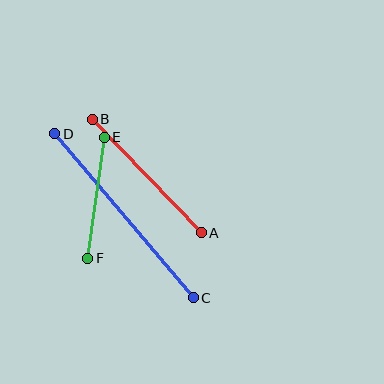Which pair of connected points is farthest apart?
Points C and D are farthest apart.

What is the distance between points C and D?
The distance is approximately 215 pixels.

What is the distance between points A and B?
The distance is approximately 157 pixels.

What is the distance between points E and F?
The distance is approximately 122 pixels.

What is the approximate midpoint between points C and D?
The midpoint is at approximately (124, 216) pixels.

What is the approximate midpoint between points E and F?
The midpoint is at approximately (96, 198) pixels.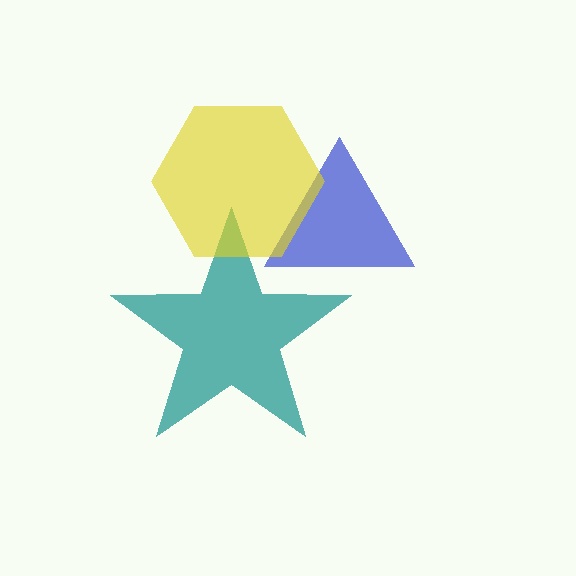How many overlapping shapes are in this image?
There are 3 overlapping shapes in the image.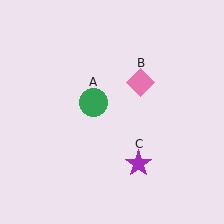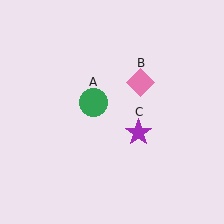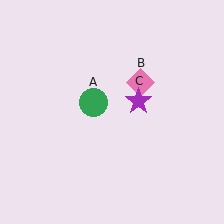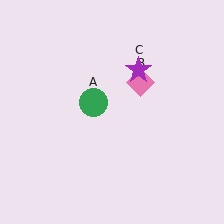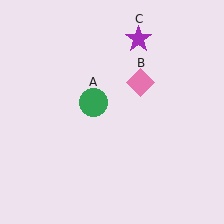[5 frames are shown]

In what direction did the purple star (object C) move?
The purple star (object C) moved up.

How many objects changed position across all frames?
1 object changed position: purple star (object C).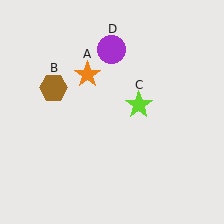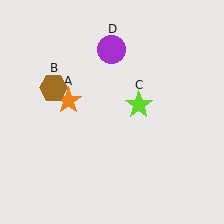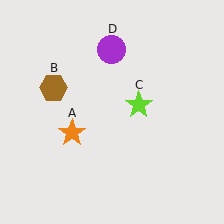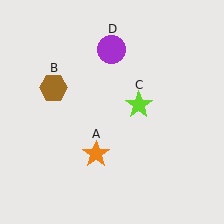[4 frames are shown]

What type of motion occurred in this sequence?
The orange star (object A) rotated counterclockwise around the center of the scene.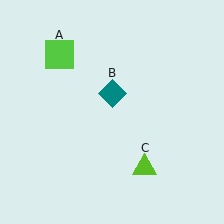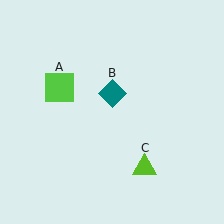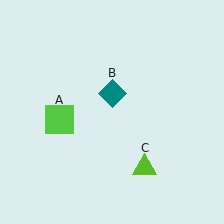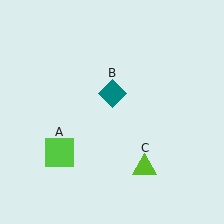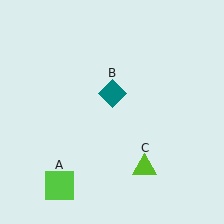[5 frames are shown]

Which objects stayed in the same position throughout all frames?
Teal diamond (object B) and lime triangle (object C) remained stationary.